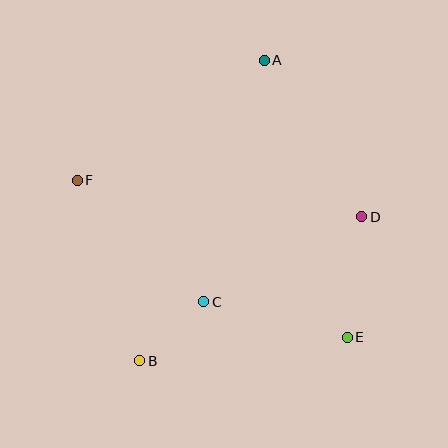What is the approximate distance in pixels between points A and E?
The distance between A and E is approximately 289 pixels.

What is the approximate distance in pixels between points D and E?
The distance between D and E is approximately 121 pixels.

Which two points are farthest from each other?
Points A and B are farthest from each other.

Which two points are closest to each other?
Points B and C are closest to each other.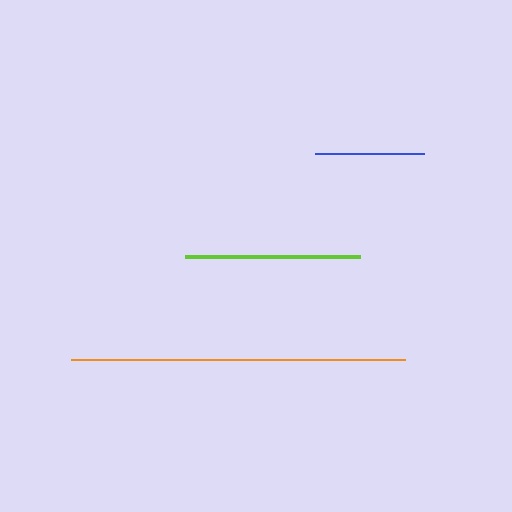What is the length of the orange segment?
The orange segment is approximately 334 pixels long.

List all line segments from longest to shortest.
From longest to shortest: orange, lime, blue.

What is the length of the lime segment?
The lime segment is approximately 175 pixels long.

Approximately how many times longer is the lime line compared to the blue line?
The lime line is approximately 1.6 times the length of the blue line.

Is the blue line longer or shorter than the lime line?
The lime line is longer than the blue line.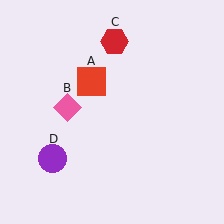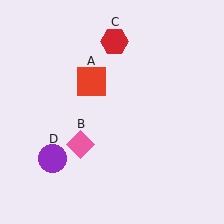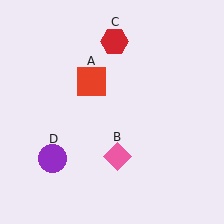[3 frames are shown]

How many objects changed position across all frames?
1 object changed position: pink diamond (object B).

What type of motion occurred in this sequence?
The pink diamond (object B) rotated counterclockwise around the center of the scene.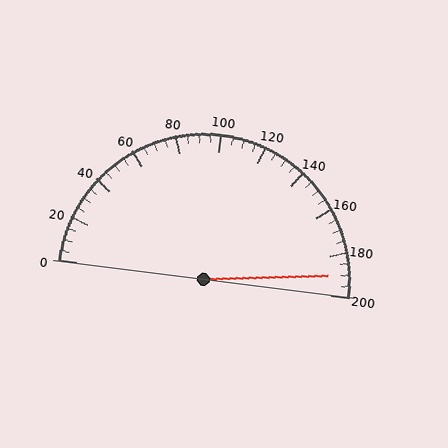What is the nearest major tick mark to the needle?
The nearest major tick mark is 200.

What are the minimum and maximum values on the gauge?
The gauge ranges from 0 to 200.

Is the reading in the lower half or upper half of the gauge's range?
The reading is in the upper half of the range (0 to 200).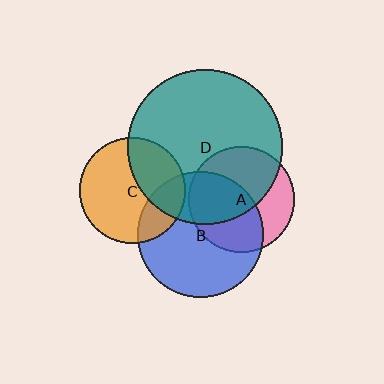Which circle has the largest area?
Circle D (teal).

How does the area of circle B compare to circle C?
Approximately 1.4 times.